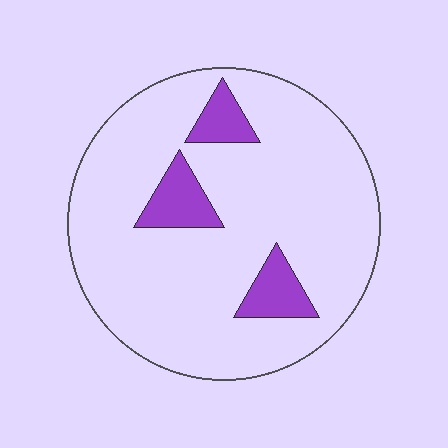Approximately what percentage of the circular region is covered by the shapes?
Approximately 10%.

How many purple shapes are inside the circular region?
3.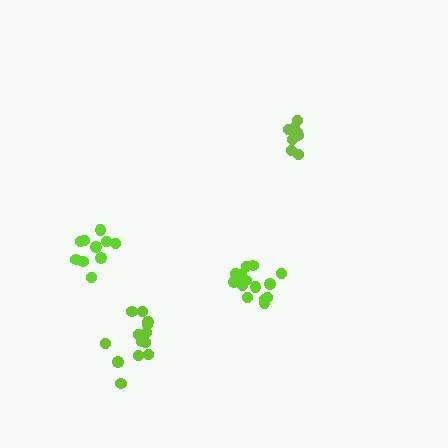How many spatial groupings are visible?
There are 4 spatial groupings.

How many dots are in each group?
Group 1: 14 dots, Group 2: 10 dots, Group 3: 13 dots, Group 4: 8 dots (45 total).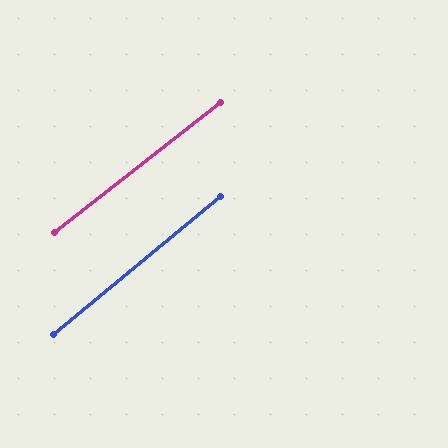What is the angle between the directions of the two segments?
Approximately 1 degree.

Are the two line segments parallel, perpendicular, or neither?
Parallel — their directions differ by only 1.4°.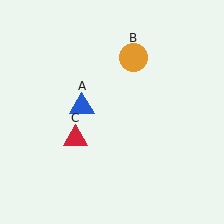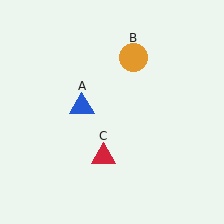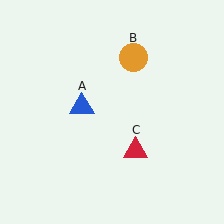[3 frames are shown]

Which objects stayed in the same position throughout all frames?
Blue triangle (object A) and orange circle (object B) remained stationary.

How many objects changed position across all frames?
1 object changed position: red triangle (object C).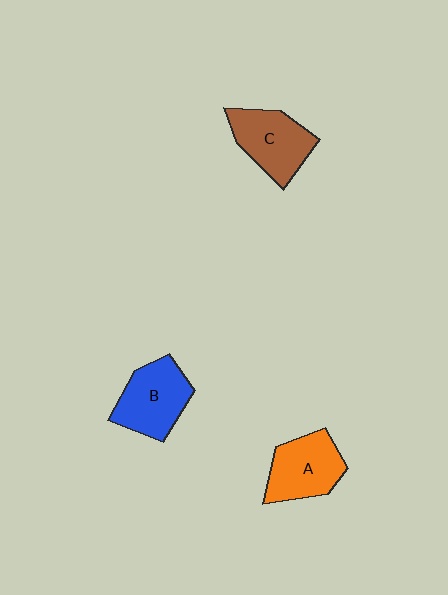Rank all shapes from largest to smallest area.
From largest to smallest: B (blue), C (brown), A (orange).